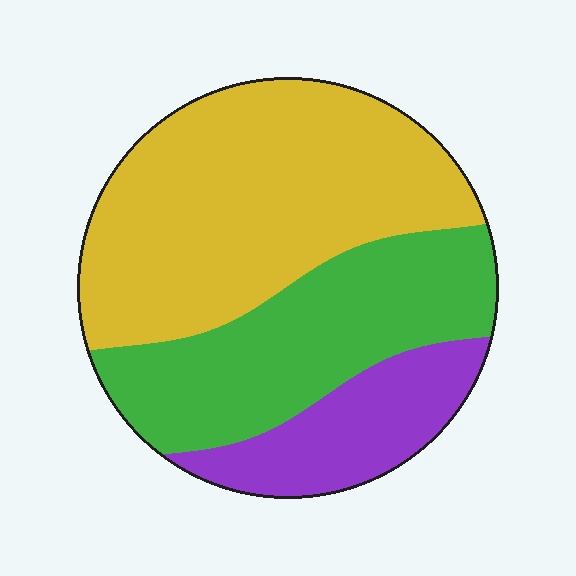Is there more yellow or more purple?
Yellow.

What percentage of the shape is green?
Green covers roughly 35% of the shape.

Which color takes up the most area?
Yellow, at roughly 50%.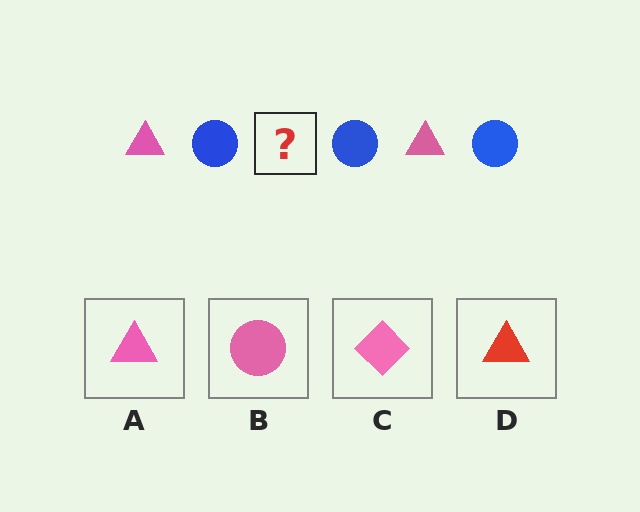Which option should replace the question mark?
Option A.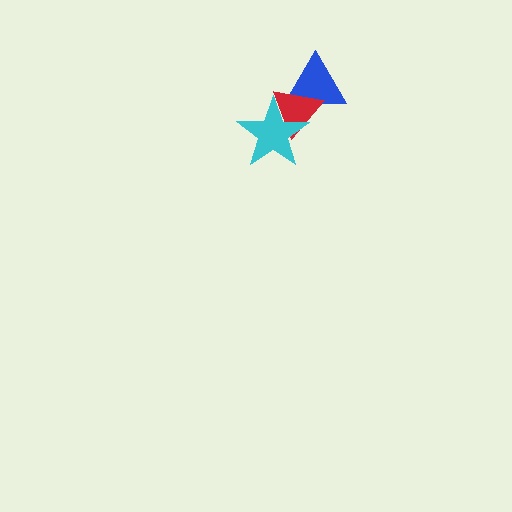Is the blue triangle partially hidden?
Yes, it is partially covered by another shape.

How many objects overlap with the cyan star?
2 objects overlap with the cyan star.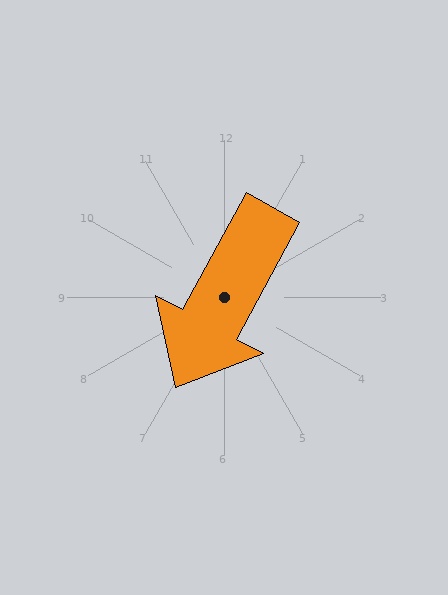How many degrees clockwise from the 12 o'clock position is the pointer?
Approximately 209 degrees.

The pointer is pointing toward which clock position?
Roughly 7 o'clock.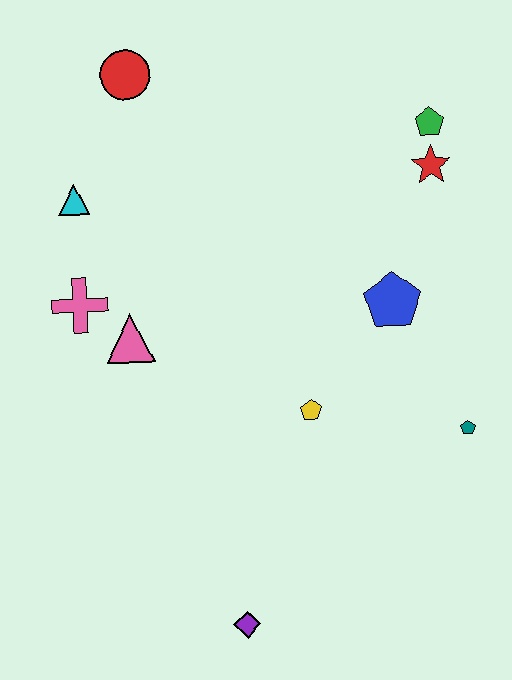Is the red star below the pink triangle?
No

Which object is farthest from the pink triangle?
The green pentagon is farthest from the pink triangle.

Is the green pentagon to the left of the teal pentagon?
Yes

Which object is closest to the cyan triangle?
The pink cross is closest to the cyan triangle.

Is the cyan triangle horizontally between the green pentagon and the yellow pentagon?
No